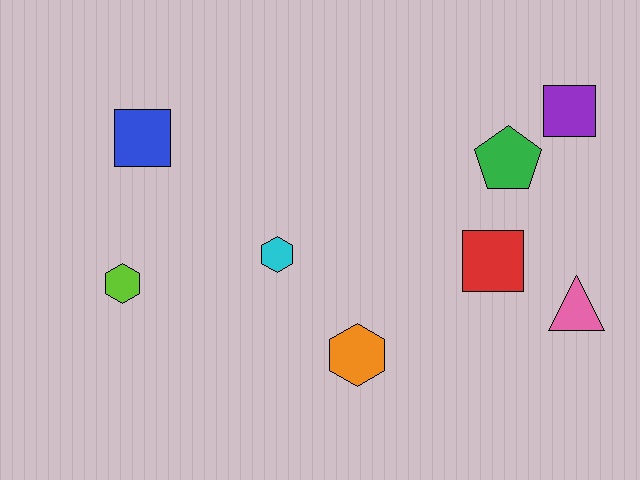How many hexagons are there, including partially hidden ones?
There are 3 hexagons.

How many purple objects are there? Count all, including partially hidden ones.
There is 1 purple object.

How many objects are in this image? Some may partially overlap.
There are 8 objects.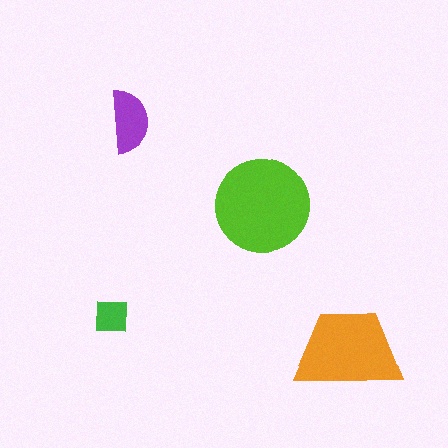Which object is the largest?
The lime circle.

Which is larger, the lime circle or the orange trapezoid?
The lime circle.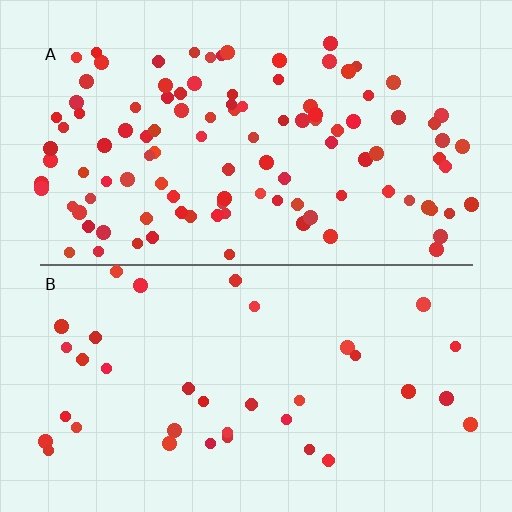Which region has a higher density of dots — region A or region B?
A (the top).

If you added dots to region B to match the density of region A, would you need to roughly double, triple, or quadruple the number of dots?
Approximately triple.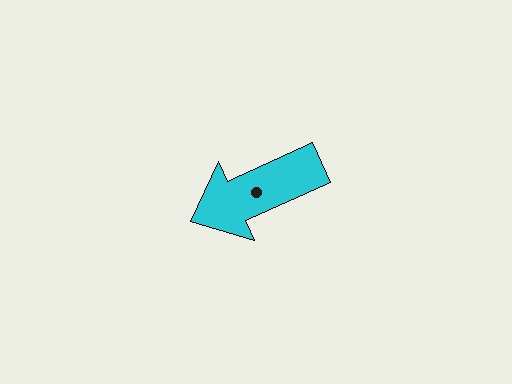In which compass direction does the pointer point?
Southwest.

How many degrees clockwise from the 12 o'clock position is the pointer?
Approximately 246 degrees.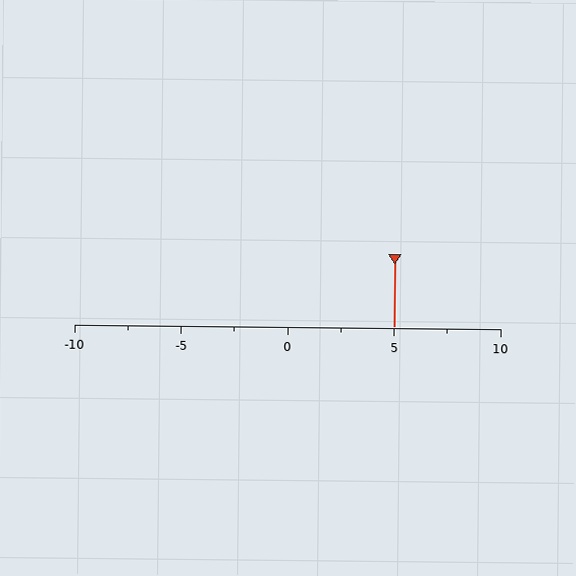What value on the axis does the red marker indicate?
The marker indicates approximately 5.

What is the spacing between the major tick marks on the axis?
The major ticks are spaced 5 apart.